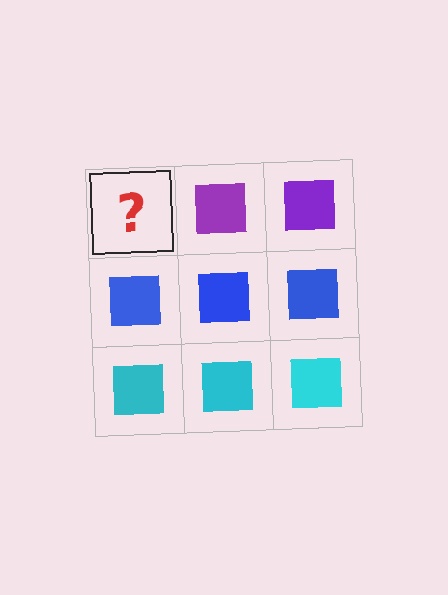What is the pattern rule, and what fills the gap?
The rule is that each row has a consistent color. The gap should be filled with a purple square.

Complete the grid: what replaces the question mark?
The question mark should be replaced with a purple square.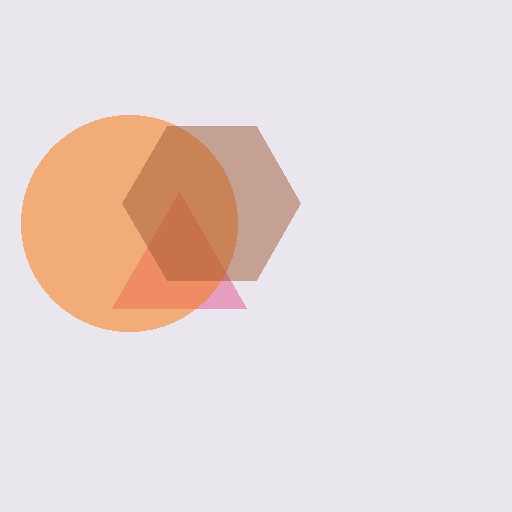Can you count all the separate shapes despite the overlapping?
Yes, there are 3 separate shapes.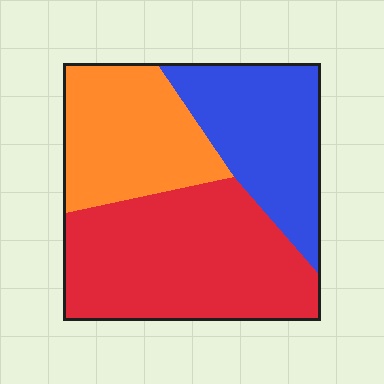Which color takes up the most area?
Red, at roughly 45%.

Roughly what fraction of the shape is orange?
Orange covers roughly 25% of the shape.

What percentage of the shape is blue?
Blue takes up between a quarter and a half of the shape.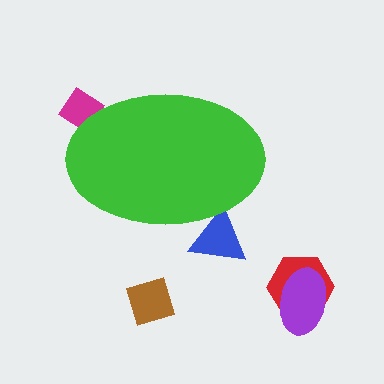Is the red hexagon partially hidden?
No, the red hexagon is fully visible.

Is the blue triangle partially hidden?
Yes, the blue triangle is partially hidden behind the green ellipse.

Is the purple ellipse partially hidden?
No, the purple ellipse is fully visible.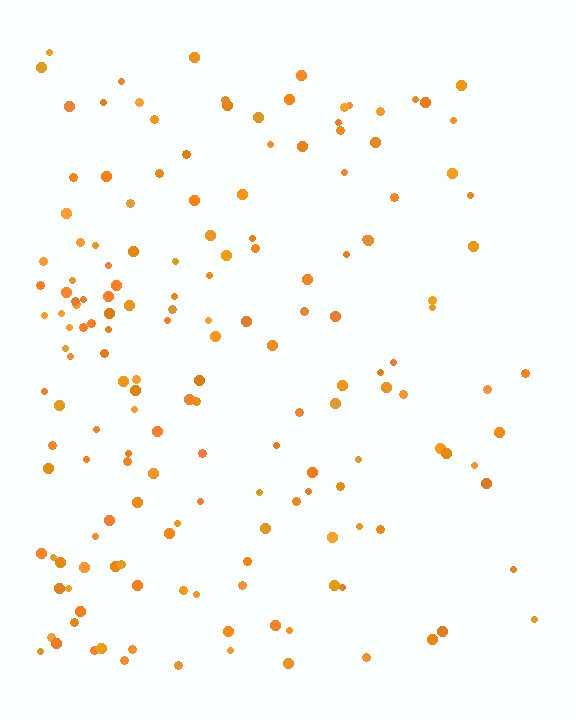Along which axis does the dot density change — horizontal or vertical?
Horizontal.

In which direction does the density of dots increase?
From right to left, with the left side densest.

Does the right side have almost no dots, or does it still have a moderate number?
Still a moderate number, just noticeably fewer than the left.